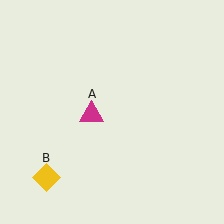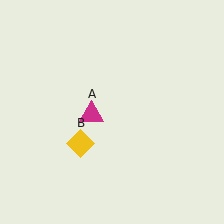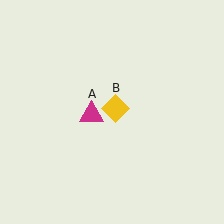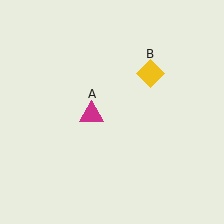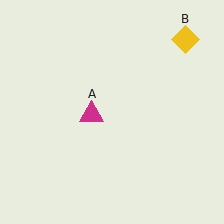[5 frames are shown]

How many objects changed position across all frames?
1 object changed position: yellow diamond (object B).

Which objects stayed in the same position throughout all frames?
Magenta triangle (object A) remained stationary.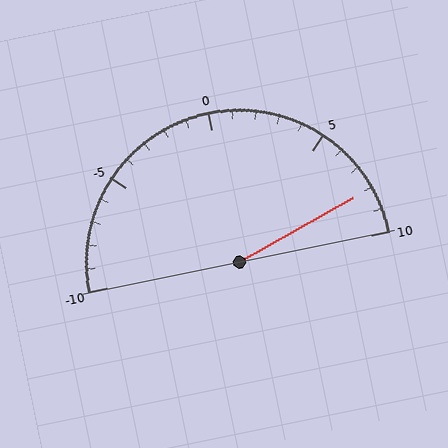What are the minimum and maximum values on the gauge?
The gauge ranges from -10 to 10.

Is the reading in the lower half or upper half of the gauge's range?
The reading is in the upper half of the range (-10 to 10).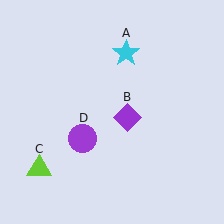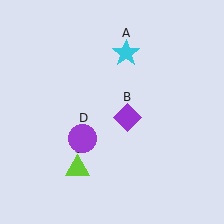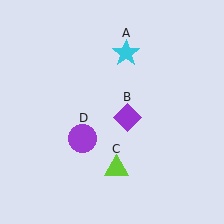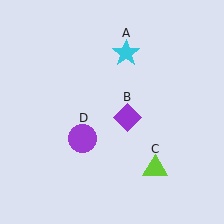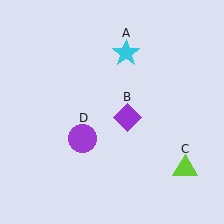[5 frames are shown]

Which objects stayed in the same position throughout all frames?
Cyan star (object A) and purple diamond (object B) and purple circle (object D) remained stationary.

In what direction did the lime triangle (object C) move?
The lime triangle (object C) moved right.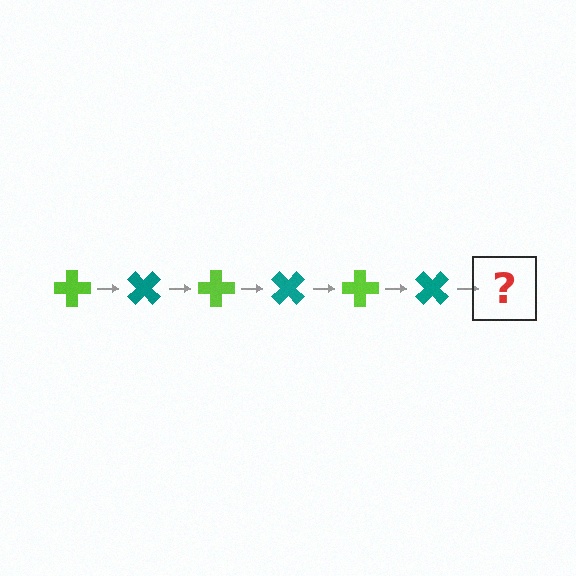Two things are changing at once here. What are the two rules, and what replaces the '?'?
The two rules are that it rotates 45 degrees each step and the color cycles through lime and teal. The '?' should be a lime cross, rotated 270 degrees from the start.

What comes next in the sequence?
The next element should be a lime cross, rotated 270 degrees from the start.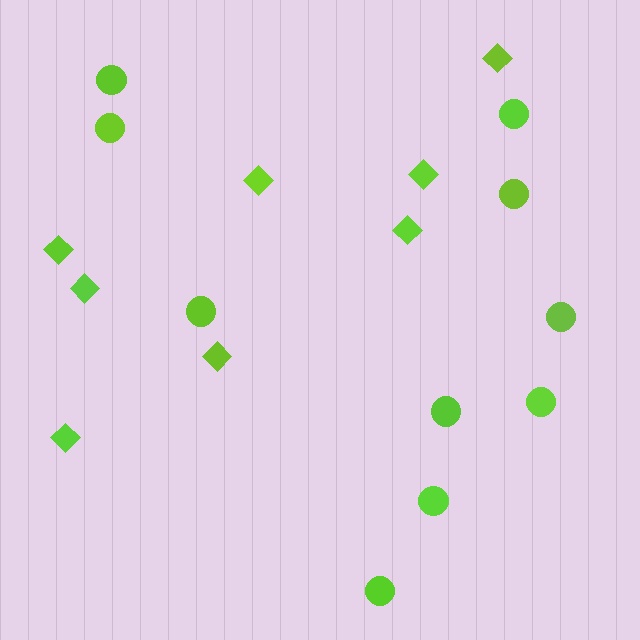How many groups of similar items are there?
There are 2 groups: one group of diamonds (8) and one group of circles (10).